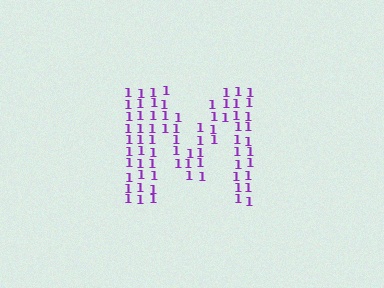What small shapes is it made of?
It is made of small digit 1's.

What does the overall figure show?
The overall figure shows the letter M.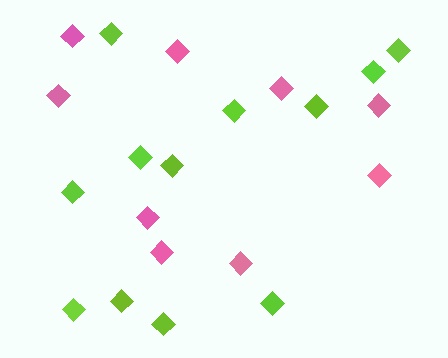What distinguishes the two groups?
There are 2 groups: one group of pink diamonds (9) and one group of lime diamonds (12).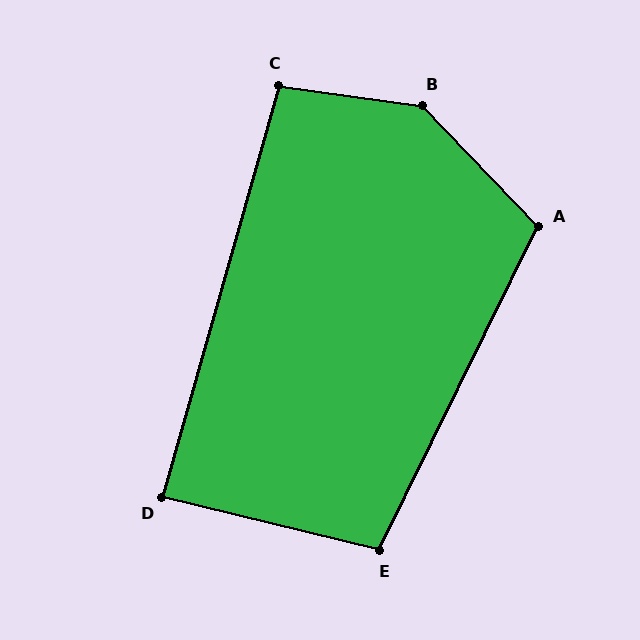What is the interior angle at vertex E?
Approximately 102 degrees (obtuse).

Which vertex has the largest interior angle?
B, at approximately 142 degrees.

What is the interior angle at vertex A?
Approximately 110 degrees (obtuse).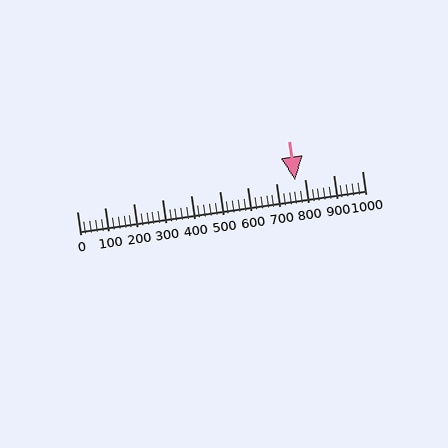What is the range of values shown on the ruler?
The ruler shows values from 0 to 1000.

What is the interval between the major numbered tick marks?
The major tick marks are spaced 100 units apart.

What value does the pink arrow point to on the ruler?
The pink arrow points to approximately 767.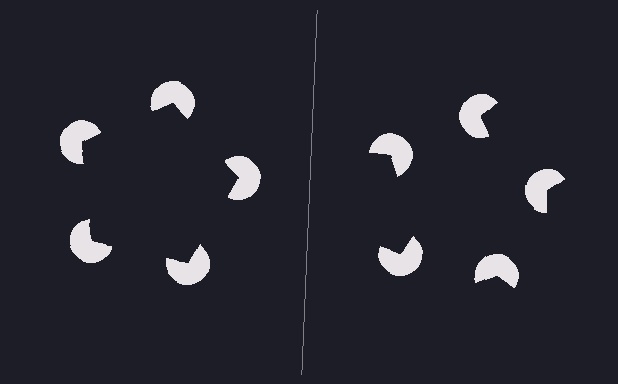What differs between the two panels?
The pac-man discs are positioned identically on both sides; only the wedge orientations differ. On the left they align to a pentagon; on the right they are misaligned.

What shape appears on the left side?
An illusory pentagon.